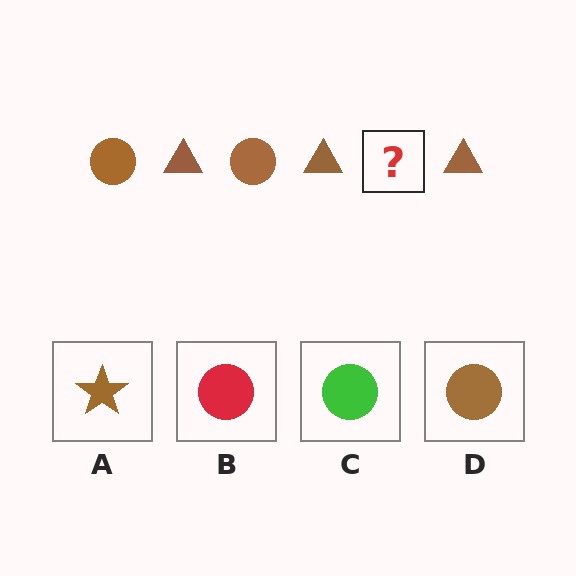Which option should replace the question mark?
Option D.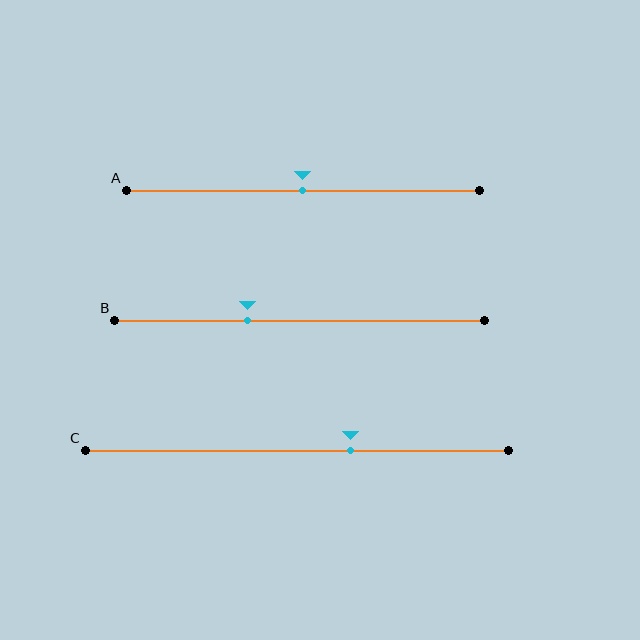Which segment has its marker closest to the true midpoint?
Segment A has its marker closest to the true midpoint.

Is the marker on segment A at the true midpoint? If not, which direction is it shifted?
Yes, the marker on segment A is at the true midpoint.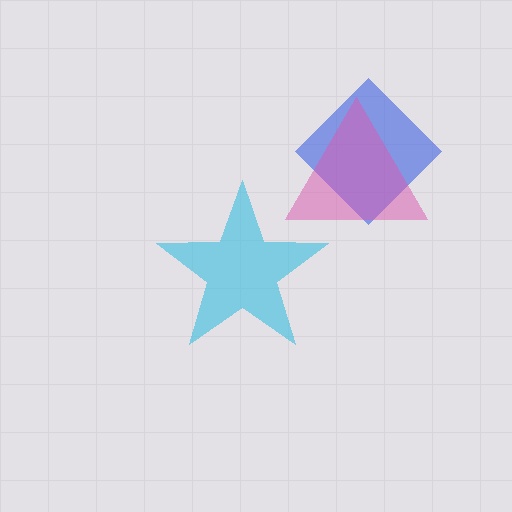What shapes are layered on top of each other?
The layered shapes are: a blue diamond, a cyan star, a pink triangle.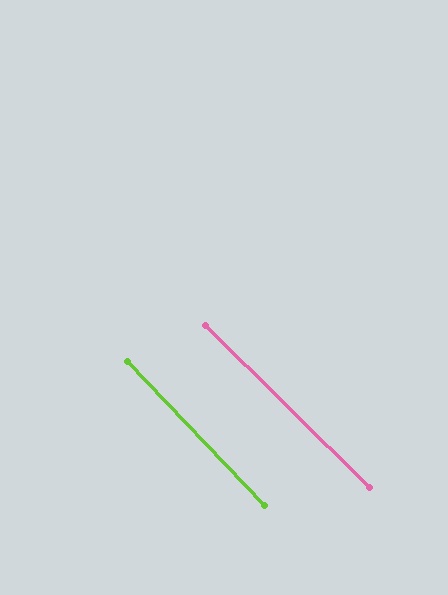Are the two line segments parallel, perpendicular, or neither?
Parallel — their directions differ by only 1.8°.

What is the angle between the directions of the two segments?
Approximately 2 degrees.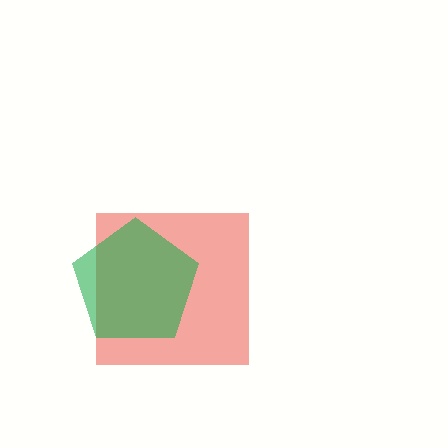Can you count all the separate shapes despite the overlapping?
Yes, there are 2 separate shapes.